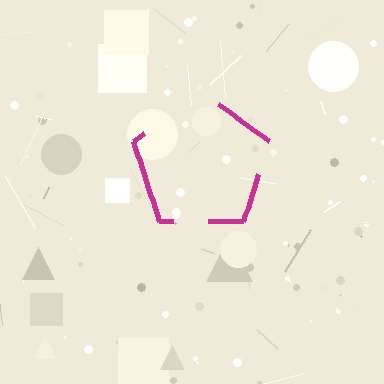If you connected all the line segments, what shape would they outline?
They would outline a pentagon.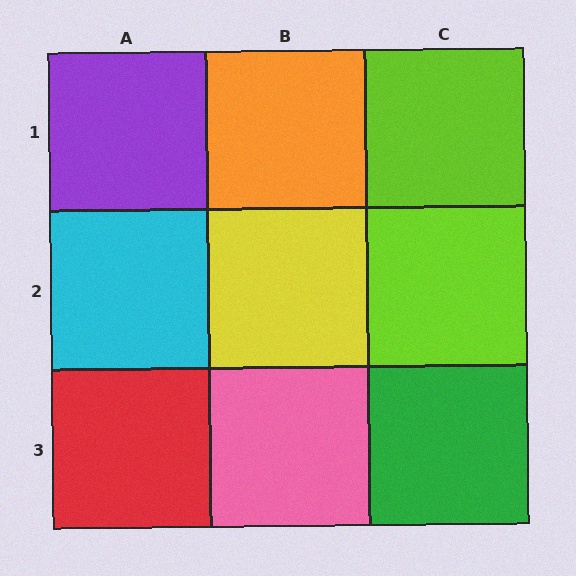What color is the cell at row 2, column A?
Cyan.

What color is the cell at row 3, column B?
Pink.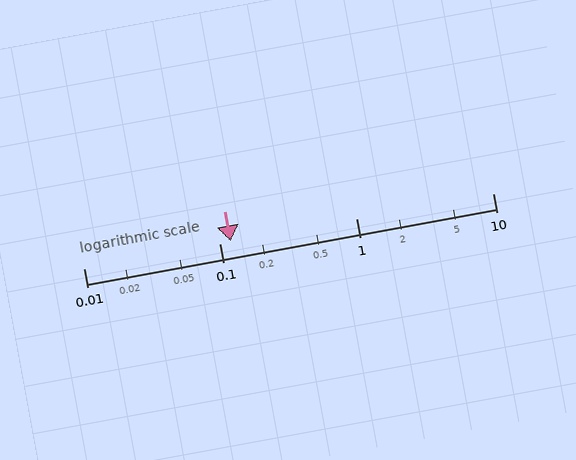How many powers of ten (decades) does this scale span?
The scale spans 3 decades, from 0.01 to 10.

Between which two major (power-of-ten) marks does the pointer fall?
The pointer is between 0.1 and 1.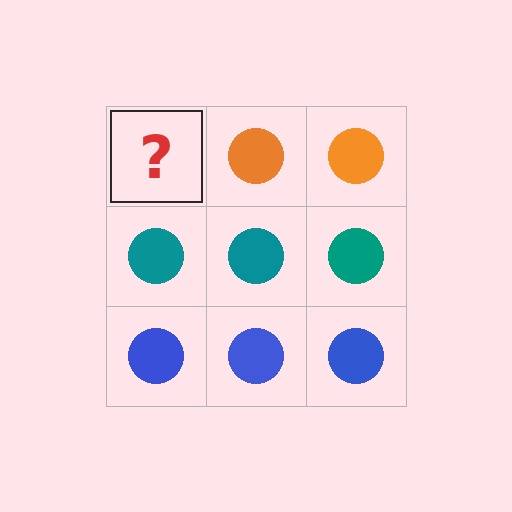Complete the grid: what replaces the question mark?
The question mark should be replaced with an orange circle.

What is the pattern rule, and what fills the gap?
The rule is that each row has a consistent color. The gap should be filled with an orange circle.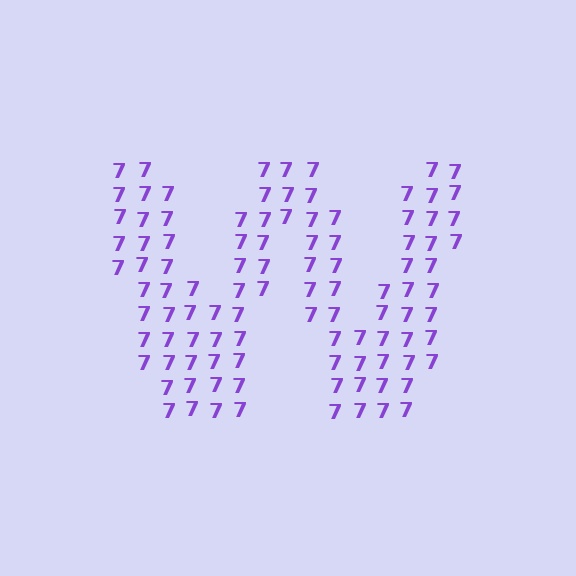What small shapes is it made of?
It is made of small digit 7's.